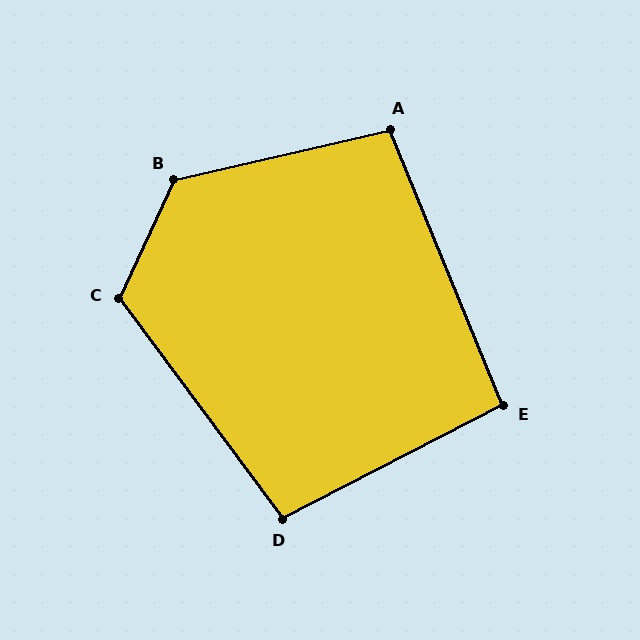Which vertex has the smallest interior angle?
E, at approximately 95 degrees.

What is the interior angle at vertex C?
Approximately 118 degrees (obtuse).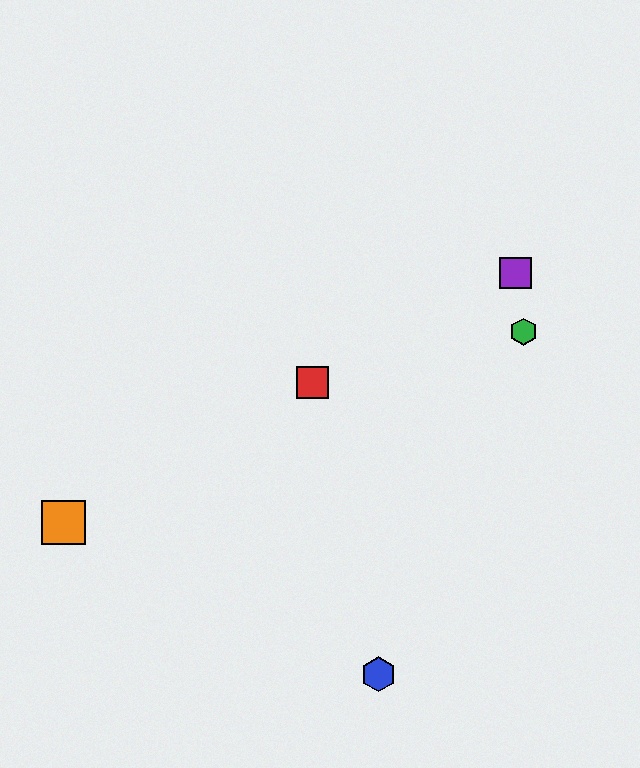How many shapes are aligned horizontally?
2 shapes (the yellow square, the orange square) are aligned horizontally.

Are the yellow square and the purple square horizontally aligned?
No, the yellow square is at y≈522 and the purple square is at y≈273.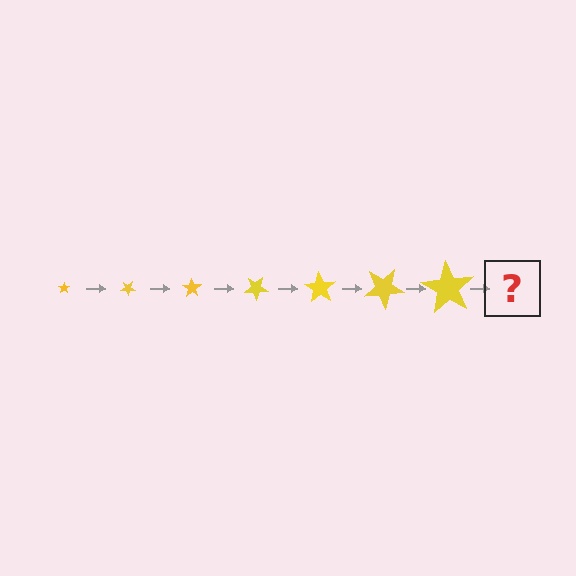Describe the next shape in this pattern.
It should be a star, larger than the previous one and rotated 245 degrees from the start.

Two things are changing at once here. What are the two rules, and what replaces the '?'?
The two rules are that the star grows larger each step and it rotates 35 degrees each step. The '?' should be a star, larger than the previous one and rotated 245 degrees from the start.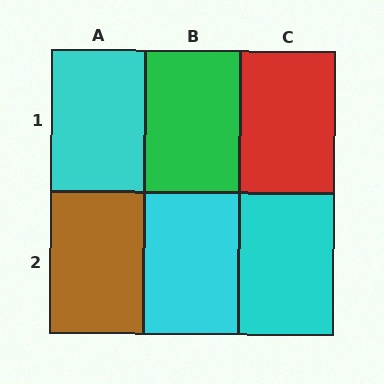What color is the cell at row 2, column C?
Cyan.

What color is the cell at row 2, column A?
Brown.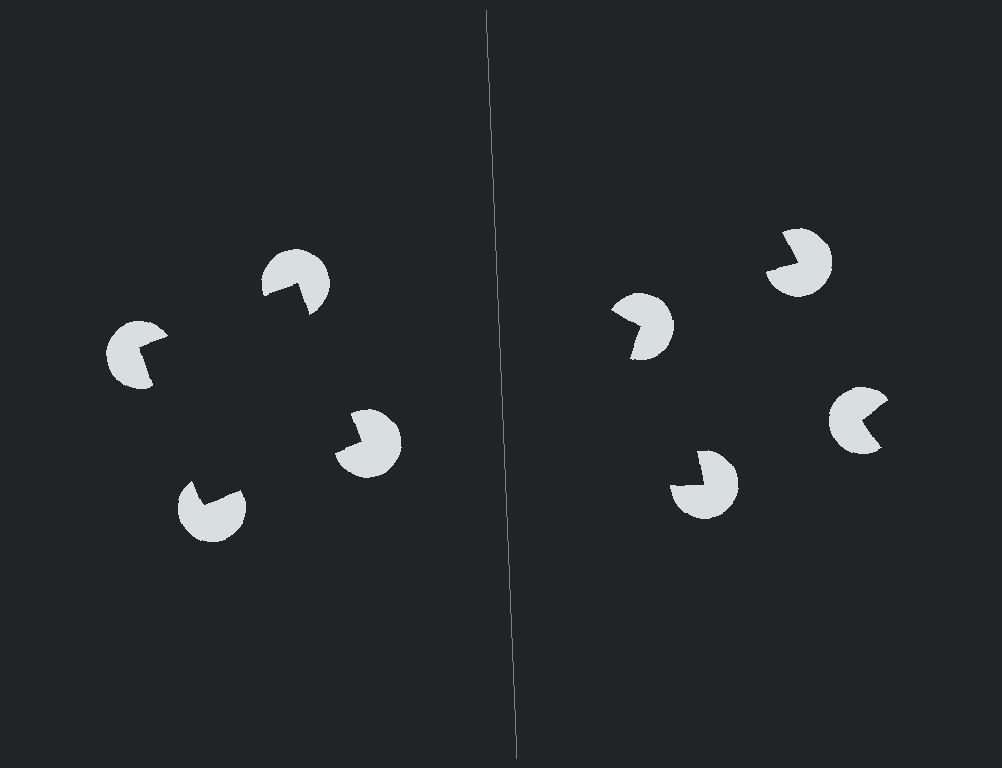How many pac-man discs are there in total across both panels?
8 — 4 on each side.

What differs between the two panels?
The pac-man discs are positioned identically on both sides; only the wedge orientations differ. On the left they align to a square; on the right they are misaligned.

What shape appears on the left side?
An illusory square.